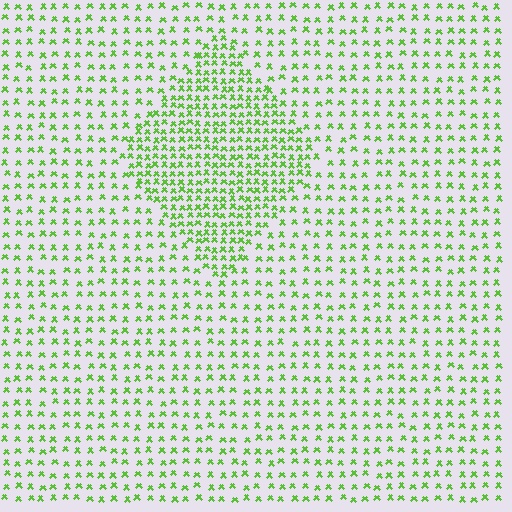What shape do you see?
I see a diamond.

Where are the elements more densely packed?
The elements are more densely packed inside the diamond boundary.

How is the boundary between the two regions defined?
The boundary is defined by a change in element density (approximately 2.0x ratio). All elements are the same color, size, and shape.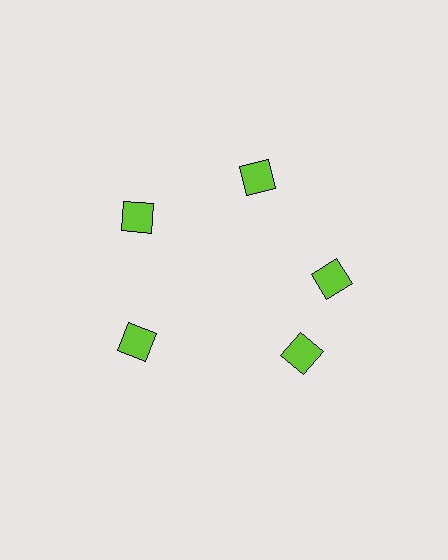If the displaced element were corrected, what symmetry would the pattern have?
It would have 5-fold rotational symmetry — the pattern would map onto itself every 72 degrees.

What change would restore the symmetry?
The symmetry would be restored by rotating it back into even spacing with its neighbors so that all 5 diamonds sit at equal angles and equal distance from the center.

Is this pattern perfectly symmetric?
No. The 5 lime diamonds are arranged in a ring, but one element near the 5 o'clock position is rotated out of alignment along the ring, breaking the 5-fold rotational symmetry.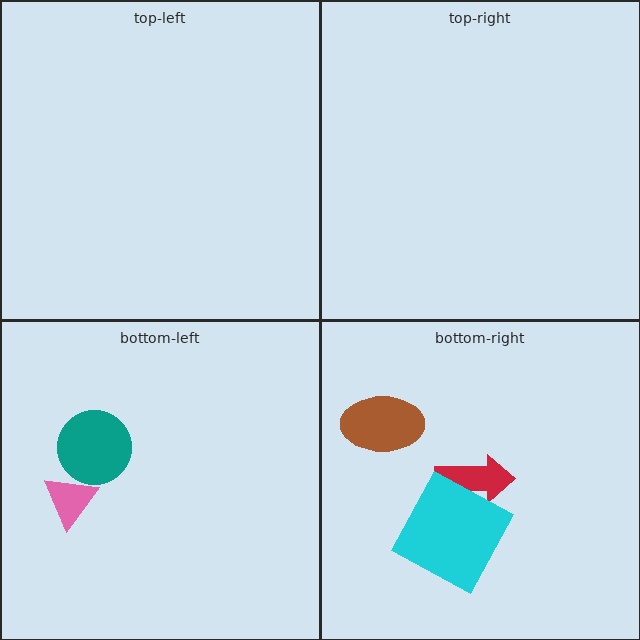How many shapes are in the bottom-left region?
2.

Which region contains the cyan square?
The bottom-right region.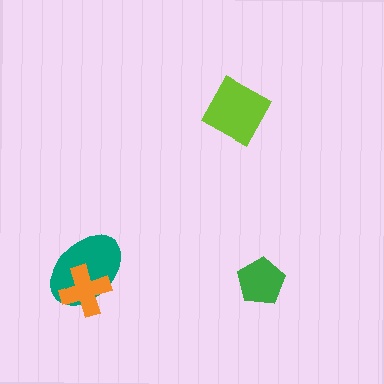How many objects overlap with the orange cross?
1 object overlaps with the orange cross.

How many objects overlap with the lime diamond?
0 objects overlap with the lime diamond.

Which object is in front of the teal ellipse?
The orange cross is in front of the teal ellipse.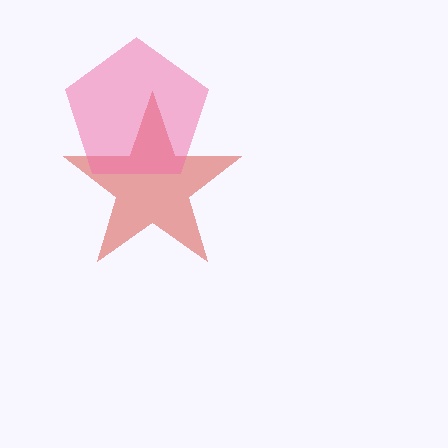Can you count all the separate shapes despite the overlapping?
Yes, there are 2 separate shapes.